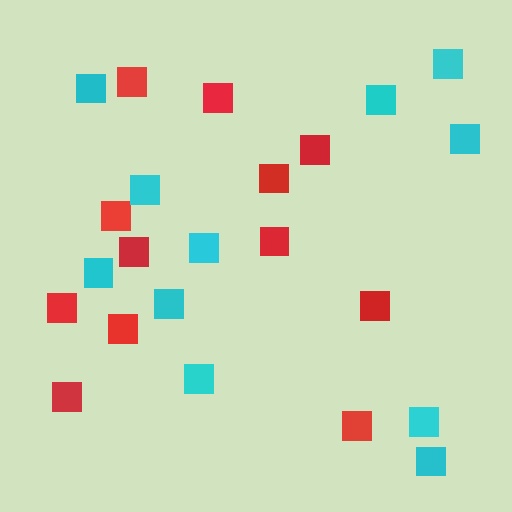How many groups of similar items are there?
There are 2 groups: one group of red squares (12) and one group of cyan squares (11).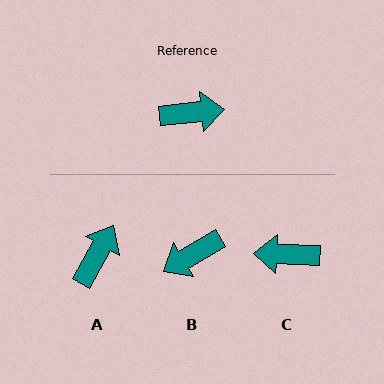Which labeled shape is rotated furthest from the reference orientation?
C, about 172 degrees away.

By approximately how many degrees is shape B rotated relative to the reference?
Approximately 155 degrees clockwise.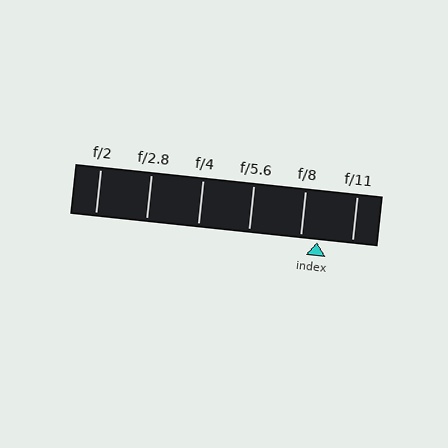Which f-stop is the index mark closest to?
The index mark is closest to f/8.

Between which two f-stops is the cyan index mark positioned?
The index mark is between f/8 and f/11.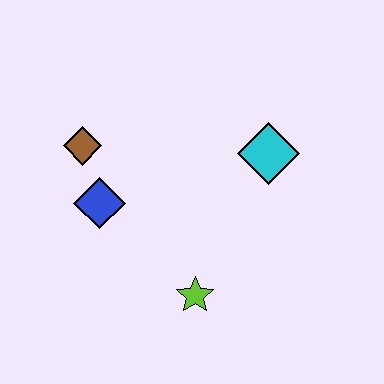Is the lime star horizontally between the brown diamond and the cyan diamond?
Yes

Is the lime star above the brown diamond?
No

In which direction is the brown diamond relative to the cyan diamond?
The brown diamond is to the left of the cyan diamond.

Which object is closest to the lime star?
The blue diamond is closest to the lime star.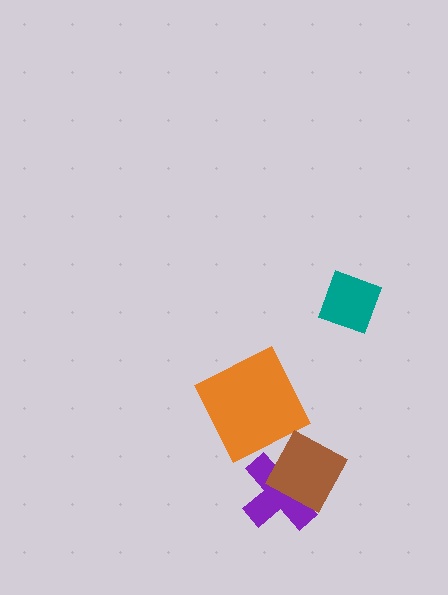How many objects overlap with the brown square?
1 object overlaps with the brown square.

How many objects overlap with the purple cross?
1 object overlaps with the purple cross.